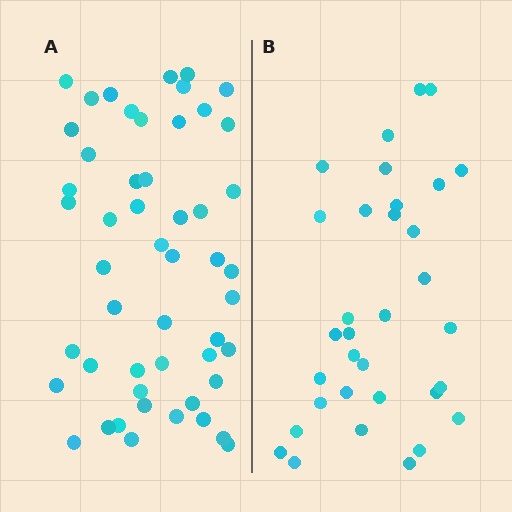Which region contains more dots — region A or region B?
Region A (the left region) has more dots.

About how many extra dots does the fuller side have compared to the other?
Region A has approximately 20 more dots than region B.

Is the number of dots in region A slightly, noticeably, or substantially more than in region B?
Region A has substantially more. The ratio is roughly 1.5 to 1.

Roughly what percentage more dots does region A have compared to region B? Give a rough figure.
About 55% more.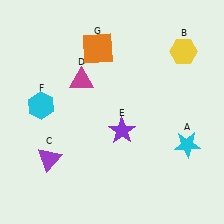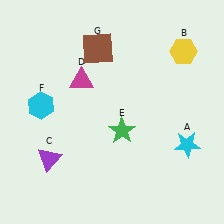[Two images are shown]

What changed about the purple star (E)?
In Image 1, E is purple. In Image 2, it changed to green.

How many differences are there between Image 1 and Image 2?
There are 2 differences between the two images.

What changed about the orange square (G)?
In Image 1, G is orange. In Image 2, it changed to brown.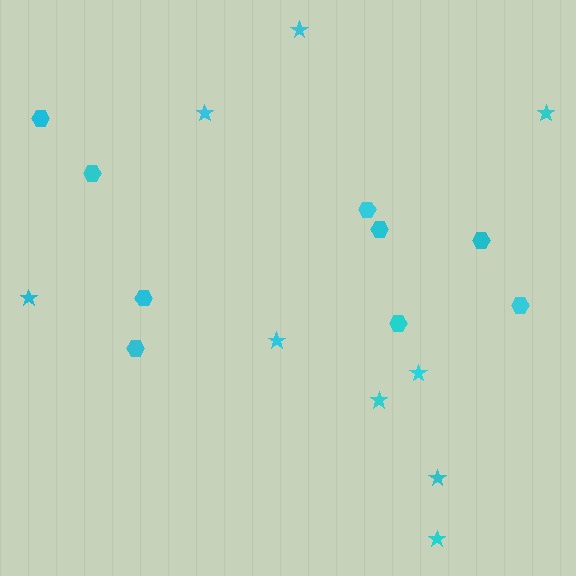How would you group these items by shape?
There are 2 groups: one group of hexagons (9) and one group of stars (9).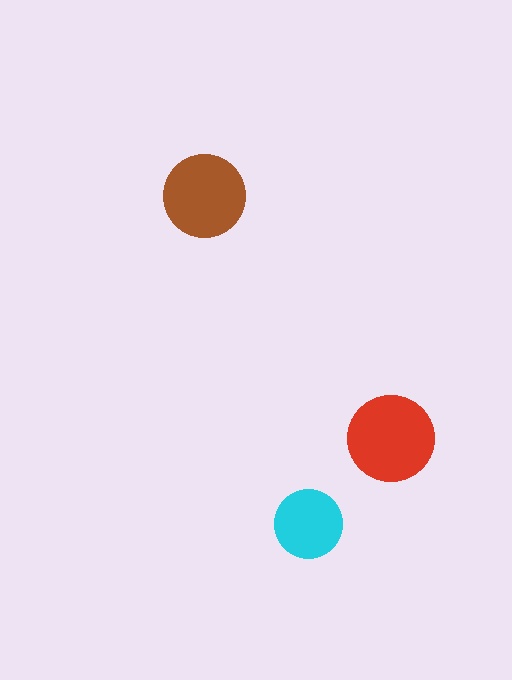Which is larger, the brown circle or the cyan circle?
The brown one.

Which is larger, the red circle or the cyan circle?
The red one.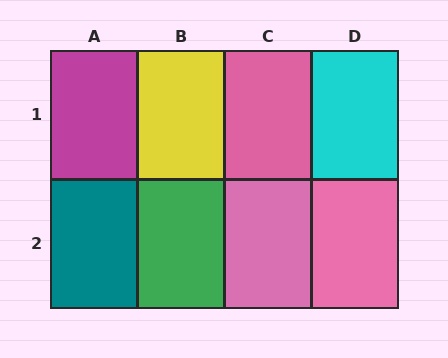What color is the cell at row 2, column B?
Green.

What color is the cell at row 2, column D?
Pink.